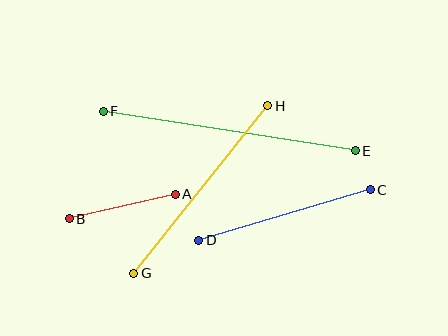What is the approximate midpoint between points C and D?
The midpoint is at approximately (285, 215) pixels.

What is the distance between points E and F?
The distance is approximately 255 pixels.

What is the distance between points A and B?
The distance is approximately 108 pixels.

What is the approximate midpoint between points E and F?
The midpoint is at approximately (229, 131) pixels.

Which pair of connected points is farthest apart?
Points E and F are farthest apart.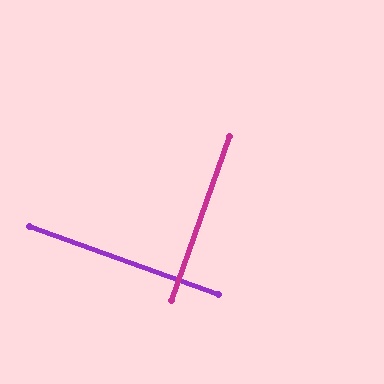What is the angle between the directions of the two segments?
Approximately 90 degrees.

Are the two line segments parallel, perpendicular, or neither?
Perpendicular — they meet at approximately 90°.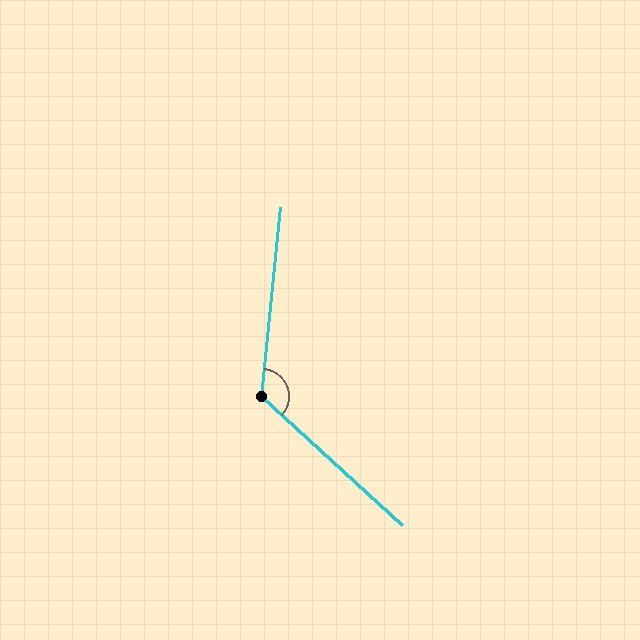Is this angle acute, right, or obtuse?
It is obtuse.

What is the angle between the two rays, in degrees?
Approximately 127 degrees.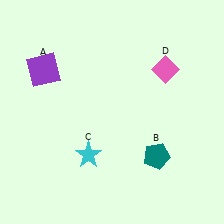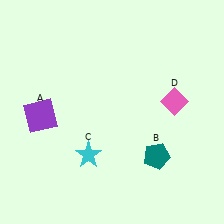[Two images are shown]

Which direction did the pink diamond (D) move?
The pink diamond (D) moved down.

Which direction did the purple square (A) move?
The purple square (A) moved down.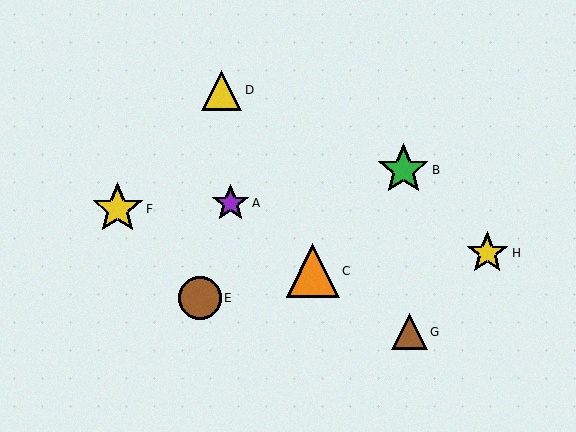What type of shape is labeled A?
Shape A is a purple star.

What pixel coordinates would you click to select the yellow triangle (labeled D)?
Click at (222, 90) to select the yellow triangle D.